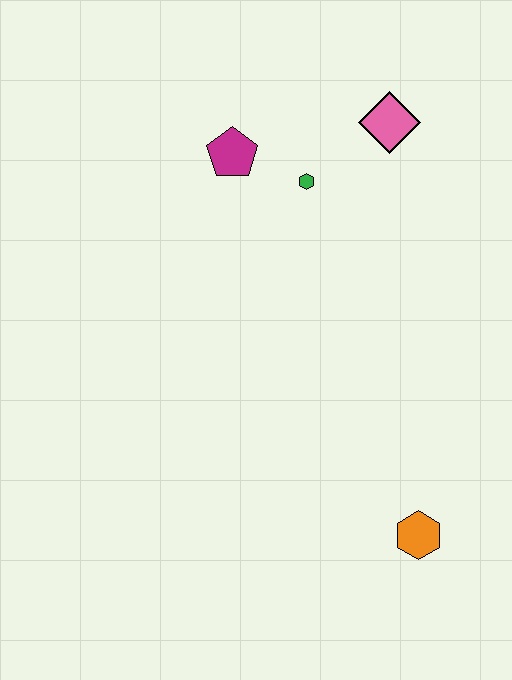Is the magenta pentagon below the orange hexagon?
No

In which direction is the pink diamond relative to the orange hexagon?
The pink diamond is above the orange hexagon.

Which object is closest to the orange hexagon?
The green hexagon is closest to the orange hexagon.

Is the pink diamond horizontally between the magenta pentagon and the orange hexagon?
Yes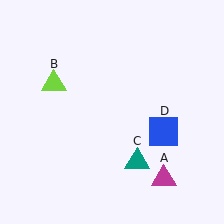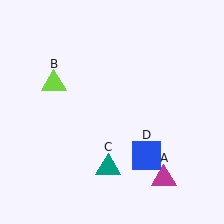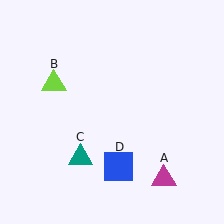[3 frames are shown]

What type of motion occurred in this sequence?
The teal triangle (object C), blue square (object D) rotated clockwise around the center of the scene.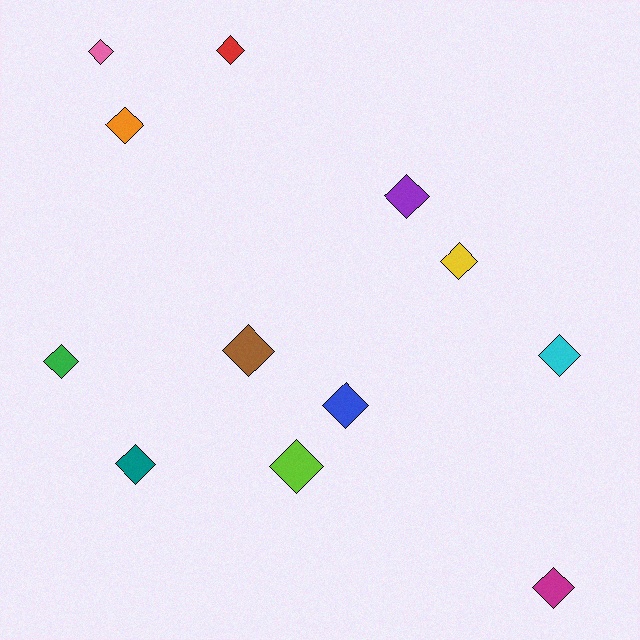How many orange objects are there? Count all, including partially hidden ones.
There is 1 orange object.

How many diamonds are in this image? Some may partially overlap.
There are 12 diamonds.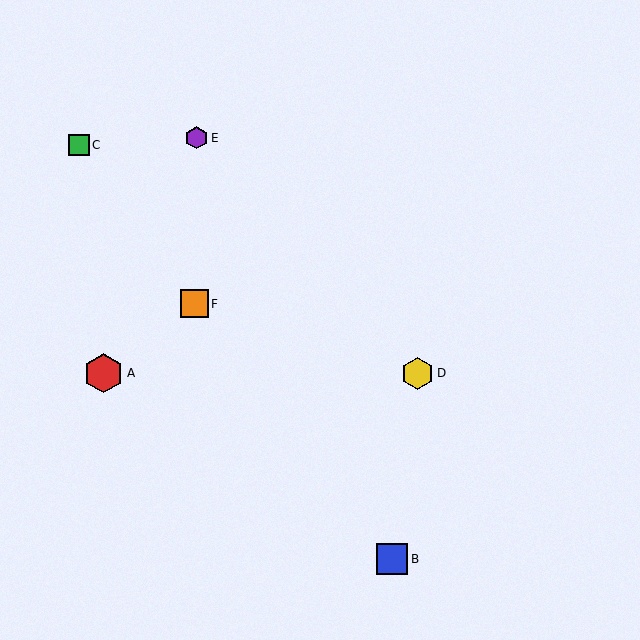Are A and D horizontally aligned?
Yes, both are at y≈373.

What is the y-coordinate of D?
Object D is at y≈373.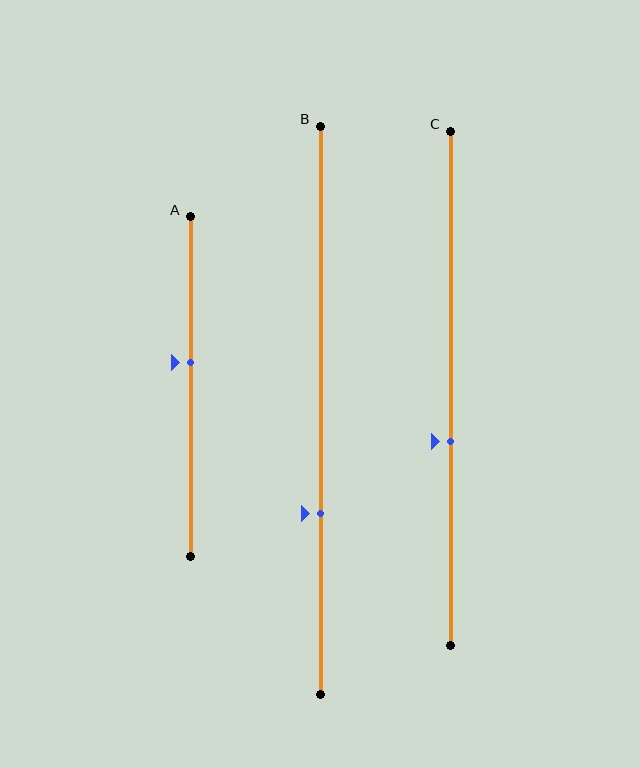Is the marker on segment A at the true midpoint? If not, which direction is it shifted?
No, the marker on segment A is shifted upward by about 7% of the segment length.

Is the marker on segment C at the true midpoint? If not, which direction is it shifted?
No, the marker on segment C is shifted downward by about 10% of the segment length.